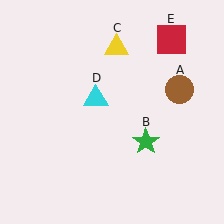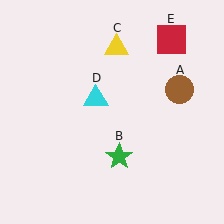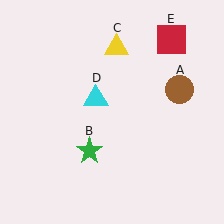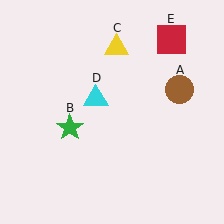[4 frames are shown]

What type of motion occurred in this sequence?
The green star (object B) rotated clockwise around the center of the scene.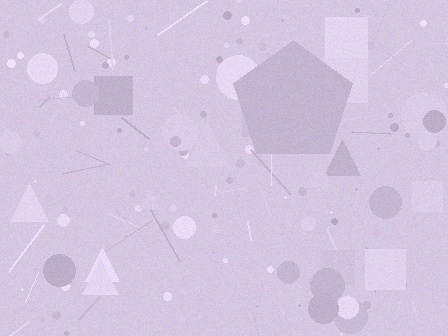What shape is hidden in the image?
A pentagon is hidden in the image.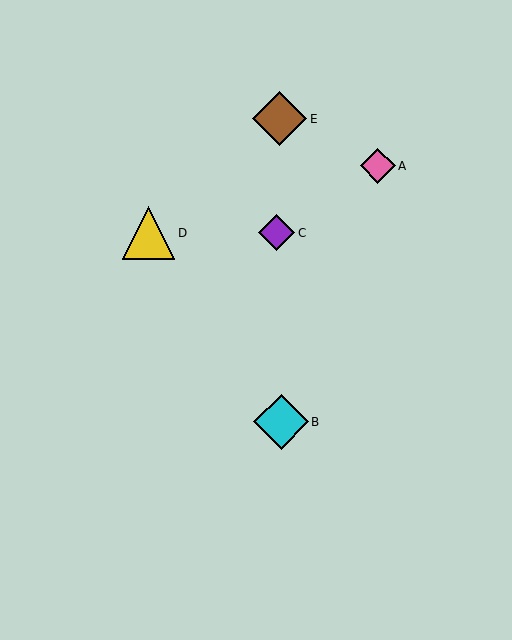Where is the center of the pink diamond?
The center of the pink diamond is at (378, 166).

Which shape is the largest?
The cyan diamond (labeled B) is the largest.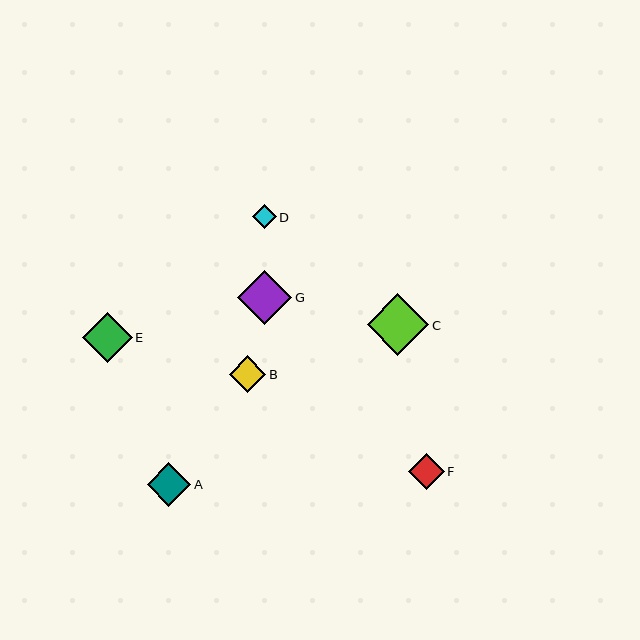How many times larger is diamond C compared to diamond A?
Diamond C is approximately 1.4 times the size of diamond A.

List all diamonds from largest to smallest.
From largest to smallest: C, G, E, A, B, F, D.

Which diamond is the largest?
Diamond C is the largest with a size of approximately 61 pixels.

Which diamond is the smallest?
Diamond D is the smallest with a size of approximately 24 pixels.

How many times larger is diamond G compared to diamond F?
Diamond G is approximately 1.5 times the size of diamond F.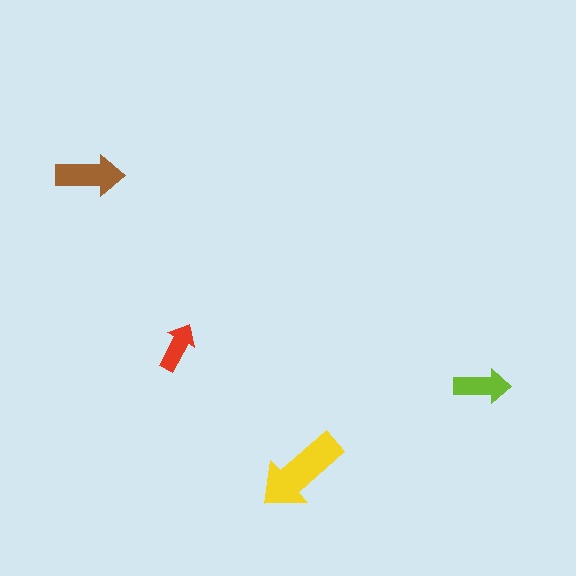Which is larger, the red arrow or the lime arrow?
The lime one.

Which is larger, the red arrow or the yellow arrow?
The yellow one.